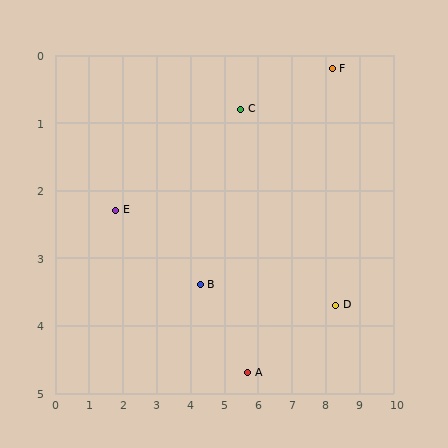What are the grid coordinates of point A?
Point A is at approximately (5.7, 4.7).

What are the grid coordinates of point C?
Point C is at approximately (5.5, 0.8).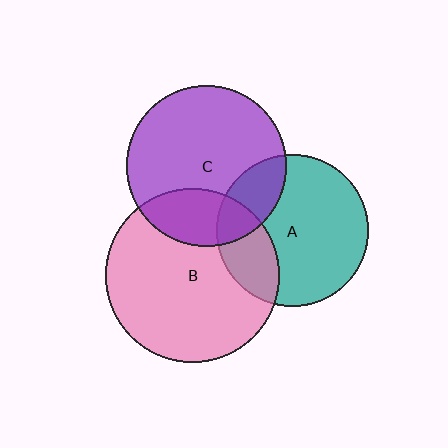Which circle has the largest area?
Circle B (pink).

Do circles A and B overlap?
Yes.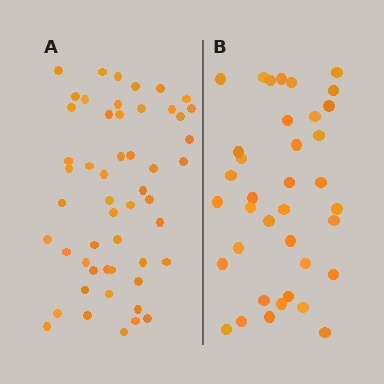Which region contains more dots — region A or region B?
Region A (the left region) has more dots.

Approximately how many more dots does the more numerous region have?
Region A has approximately 15 more dots than region B.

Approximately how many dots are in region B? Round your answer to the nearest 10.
About 40 dots. (The exact count is 37, which rounds to 40.)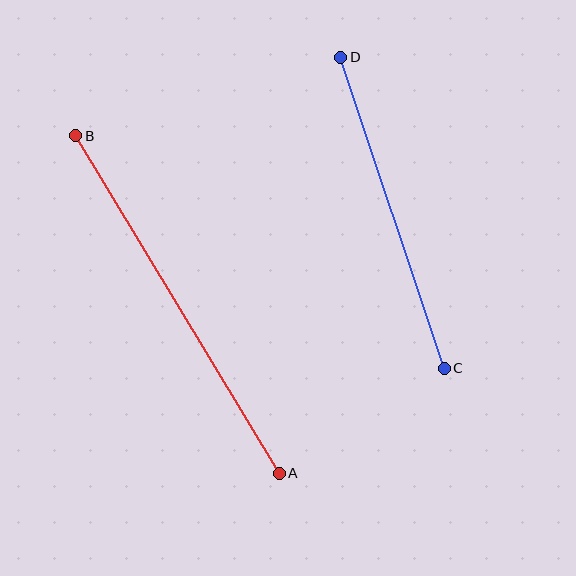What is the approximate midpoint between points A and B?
The midpoint is at approximately (177, 304) pixels.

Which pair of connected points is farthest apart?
Points A and B are farthest apart.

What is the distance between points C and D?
The distance is approximately 328 pixels.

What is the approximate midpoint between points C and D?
The midpoint is at approximately (392, 213) pixels.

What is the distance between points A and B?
The distance is approximately 394 pixels.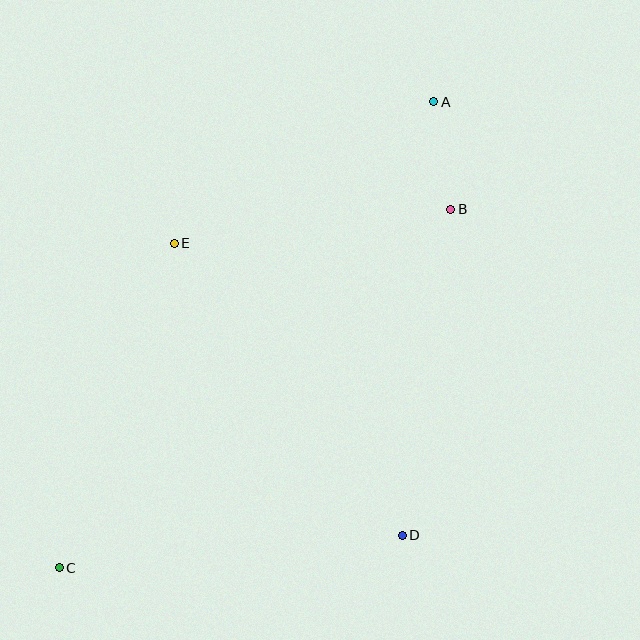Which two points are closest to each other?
Points A and B are closest to each other.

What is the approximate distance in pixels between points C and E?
The distance between C and E is approximately 345 pixels.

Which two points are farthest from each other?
Points A and C are farthest from each other.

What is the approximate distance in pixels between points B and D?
The distance between B and D is approximately 330 pixels.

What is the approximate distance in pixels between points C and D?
The distance between C and D is approximately 345 pixels.